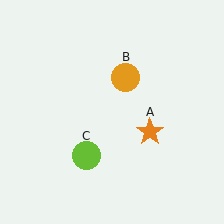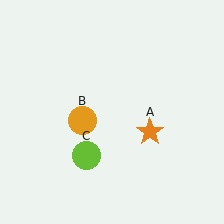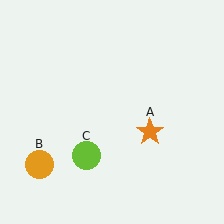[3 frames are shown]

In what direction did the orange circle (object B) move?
The orange circle (object B) moved down and to the left.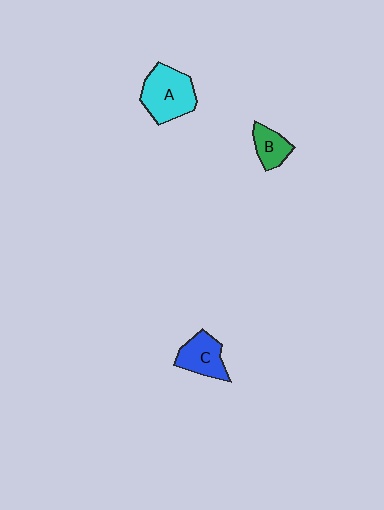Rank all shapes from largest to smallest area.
From largest to smallest: A (cyan), C (blue), B (green).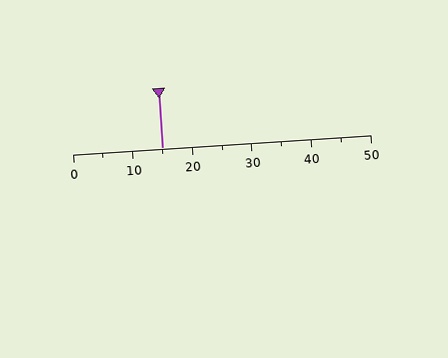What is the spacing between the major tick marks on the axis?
The major ticks are spaced 10 apart.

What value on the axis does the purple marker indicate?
The marker indicates approximately 15.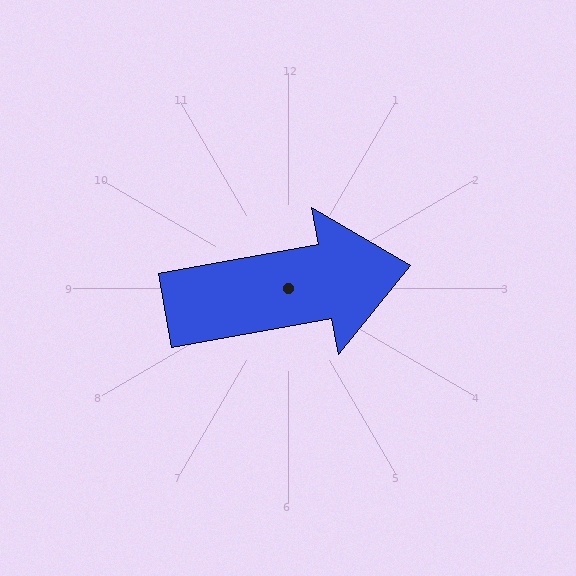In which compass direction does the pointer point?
East.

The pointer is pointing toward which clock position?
Roughly 3 o'clock.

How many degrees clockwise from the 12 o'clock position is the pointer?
Approximately 80 degrees.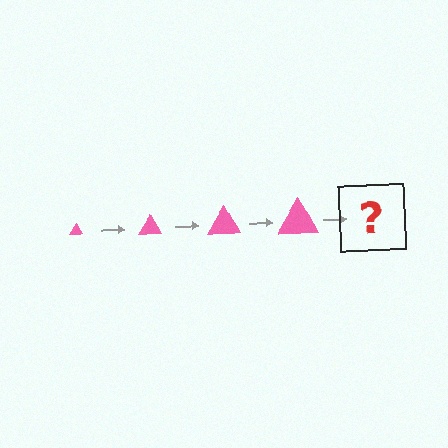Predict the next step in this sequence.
The next step is a pink triangle, larger than the previous one.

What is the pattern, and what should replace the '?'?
The pattern is that the triangle gets progressively larger each step. The '?' should be a pink triangle, larger than the previous one.